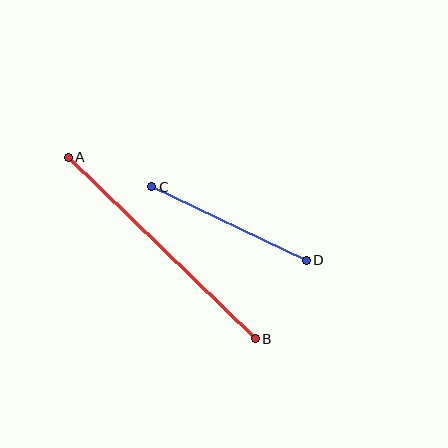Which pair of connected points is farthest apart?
Points A and B are farthest apart.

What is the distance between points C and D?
The distance is approximately 171 pixels.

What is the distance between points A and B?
The distance is approximately 260 pixels.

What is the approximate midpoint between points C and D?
The midpoint is at approximately (229, 223) pixels.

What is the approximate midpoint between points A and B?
The midpoint is at approximately (162, 248) pixels.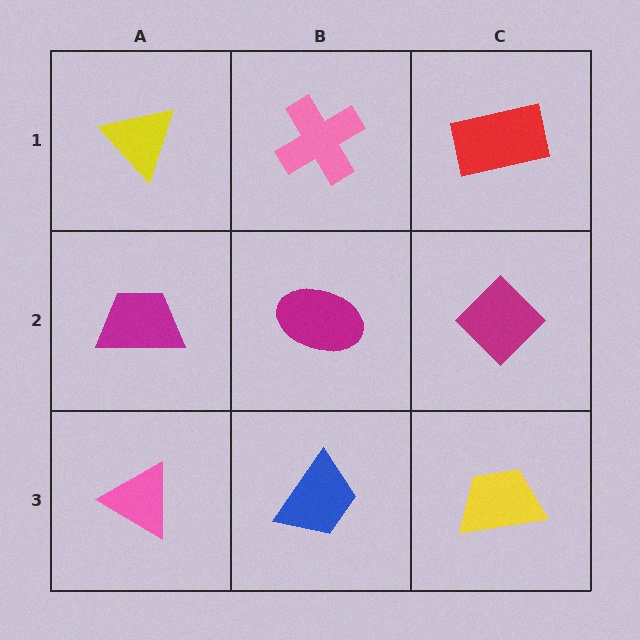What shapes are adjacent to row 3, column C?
A magenta diamond (row 2, column C), a blue trapezoid (row 3, column B).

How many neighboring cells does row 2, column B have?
4.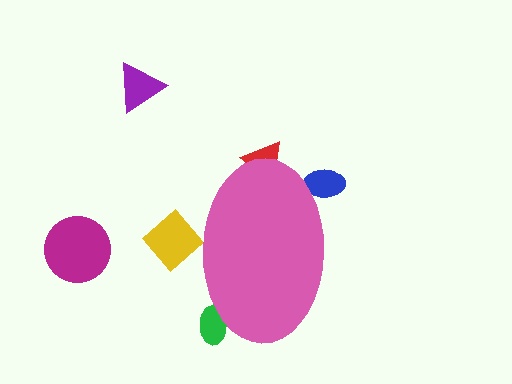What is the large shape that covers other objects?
A pink ellipse.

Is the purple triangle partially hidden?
No, the purple triangle is fully visible.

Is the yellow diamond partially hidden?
Yes, the yellow diamond is partially hidden behind the pink ellipse.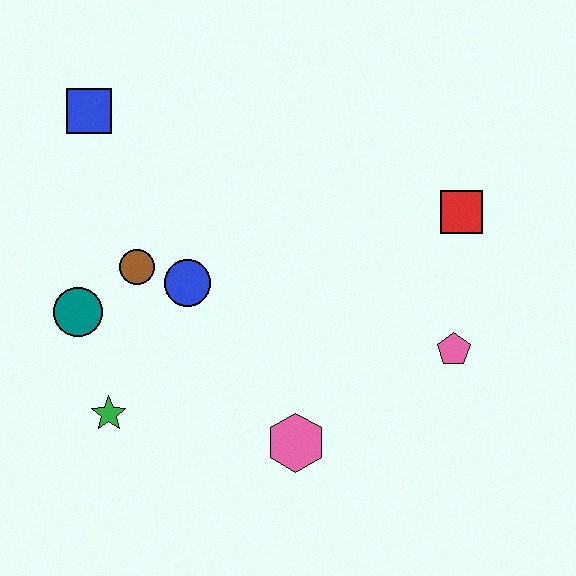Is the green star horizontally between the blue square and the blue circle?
Yes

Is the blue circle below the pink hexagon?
No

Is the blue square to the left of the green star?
Yes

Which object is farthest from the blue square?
The pink pentagon is farthest from the blue square.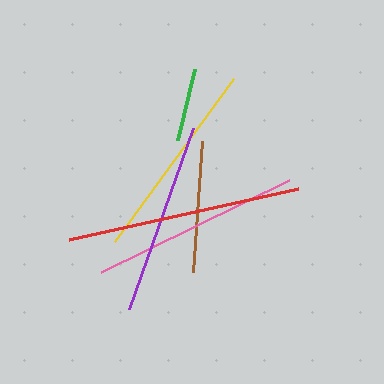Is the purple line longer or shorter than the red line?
The red line is longer than the purple line.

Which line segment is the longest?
The red line is the longest at approximately 234 pixels.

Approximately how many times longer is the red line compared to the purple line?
The red line is approximately 1.2 times the length of the purple line.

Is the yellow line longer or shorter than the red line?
The red line is longer than the yellow line.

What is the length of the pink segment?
The pink segment is approximately 209 pixels long.